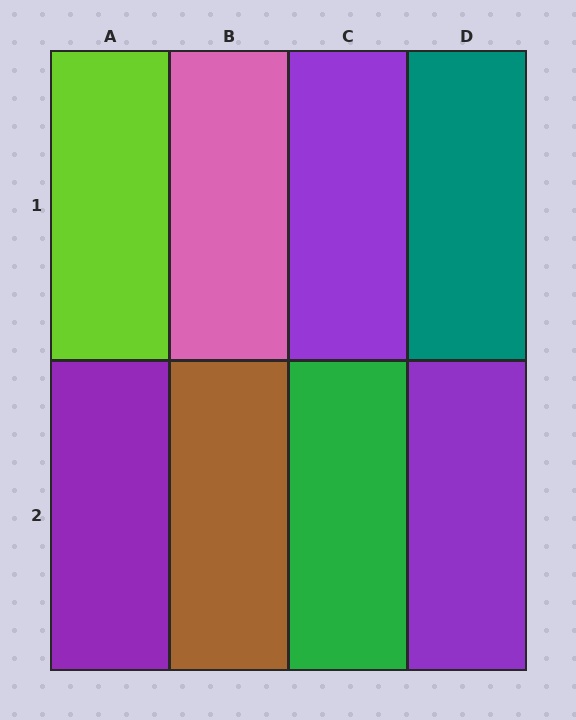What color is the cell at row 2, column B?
Brown.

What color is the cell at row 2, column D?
Purple.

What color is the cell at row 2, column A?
Purple.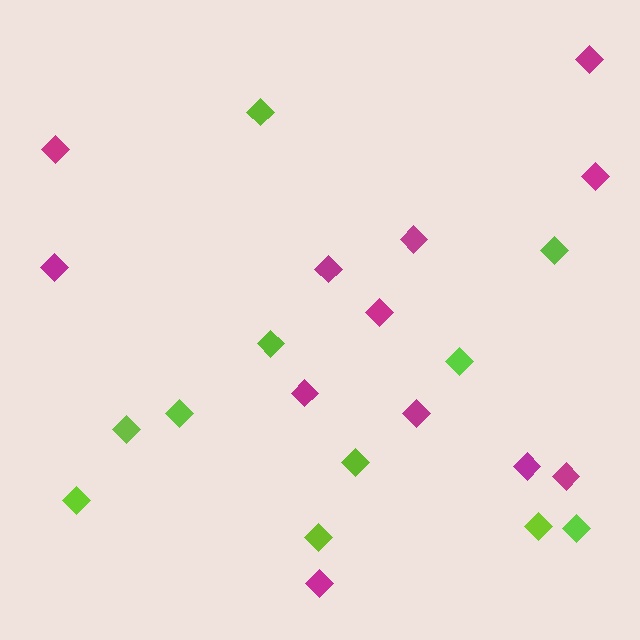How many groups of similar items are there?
There are 2 groups: one group of lime diamonds (11) and one group of magenta diamonds (12).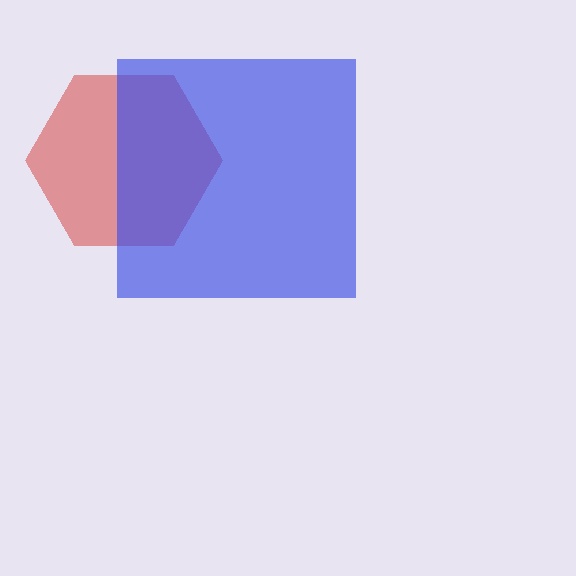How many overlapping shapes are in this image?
There are 2 overlapping shapes in the image.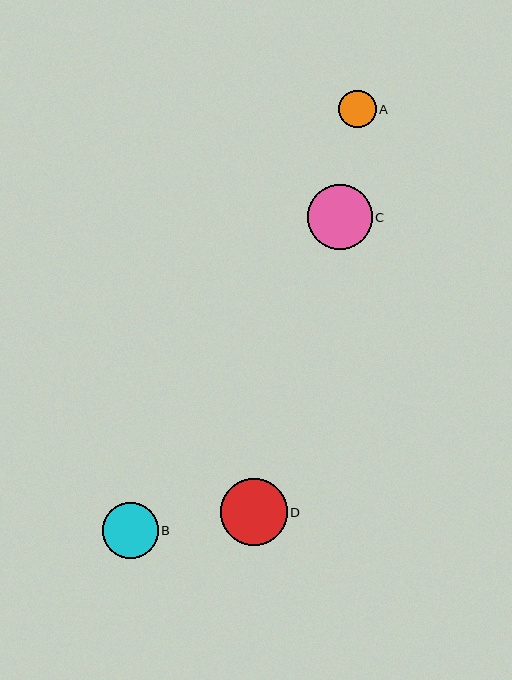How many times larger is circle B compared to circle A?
Circle B is approximately 1.5 times the size of circle A.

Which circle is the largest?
Circle D is the largest with a size of approximately 67 pixels.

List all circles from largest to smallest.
From largest to smallest: D, C, B, A.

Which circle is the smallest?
Circle A is the smallest with a size of approximately 38 pixels.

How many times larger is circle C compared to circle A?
Circle C is approximately 1.7 times the size of circle A.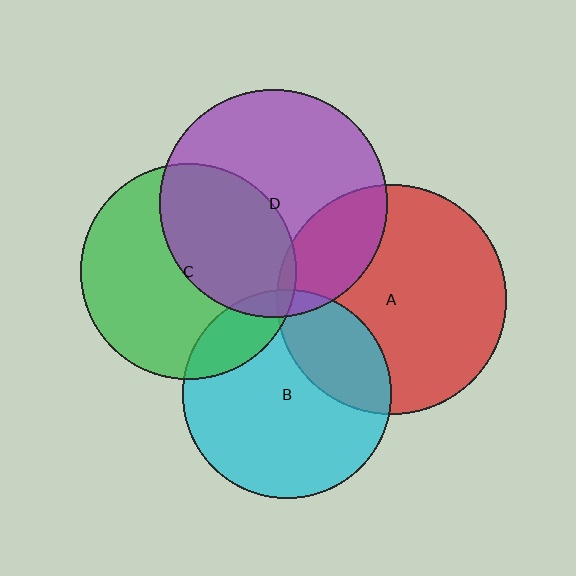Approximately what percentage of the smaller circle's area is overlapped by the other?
Approximately 15%.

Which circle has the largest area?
Circle A (red).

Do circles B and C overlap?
Yes.